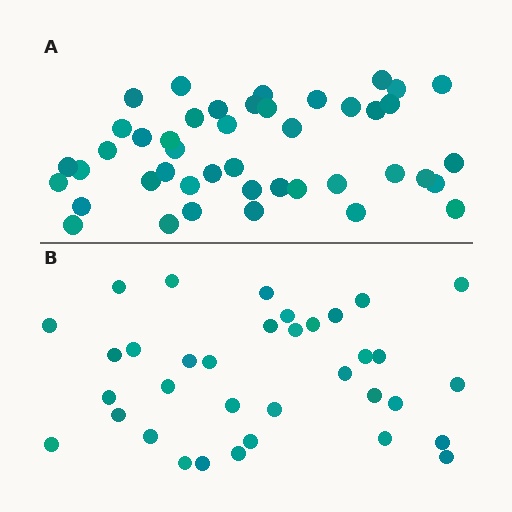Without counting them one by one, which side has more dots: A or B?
Region A (the top region) has more dots.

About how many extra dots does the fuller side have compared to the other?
Region A has roughly 8 or so more dots than region B.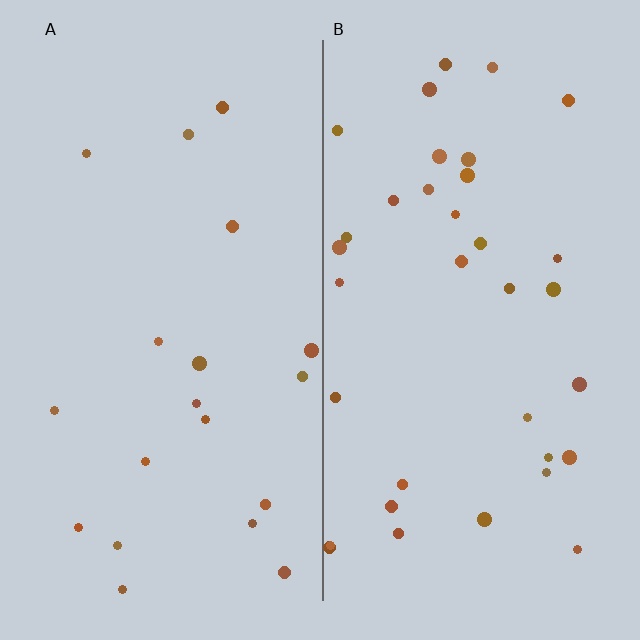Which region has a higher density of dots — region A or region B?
B (the right).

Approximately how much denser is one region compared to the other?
Approximately 1.8× — region B over region A.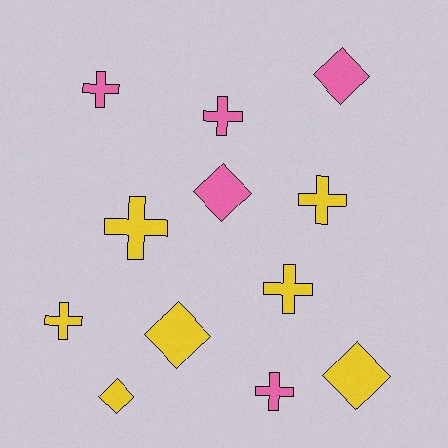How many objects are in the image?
There are 12 objects.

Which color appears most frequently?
Yellow, with 7 objects.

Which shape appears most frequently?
Cross, with 7 objects.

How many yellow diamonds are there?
There are 3 yellow diamonds.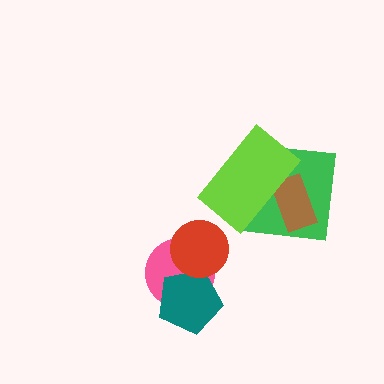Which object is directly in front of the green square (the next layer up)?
The brown rectangle is directly in front of the green square.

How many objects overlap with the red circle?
2 objects overlap with the red circle.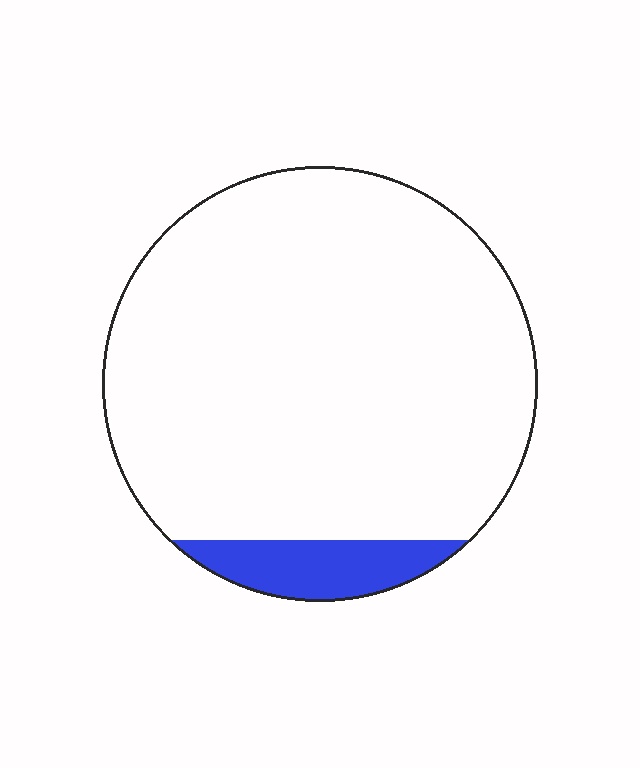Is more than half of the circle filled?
No.